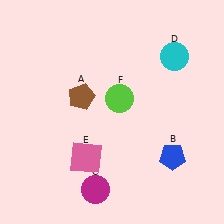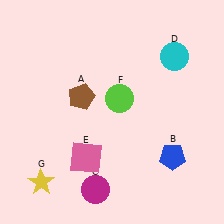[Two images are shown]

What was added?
A yellow star (G) was added in Image 2.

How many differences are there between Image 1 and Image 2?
There is 1 difference between the two images.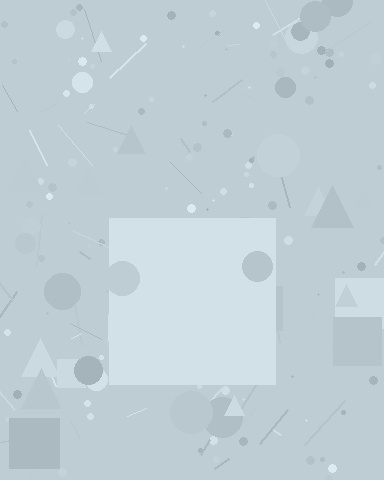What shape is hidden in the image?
A square is hidden in the image.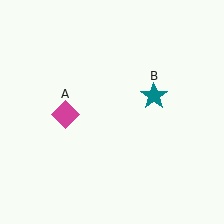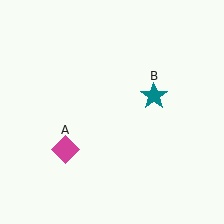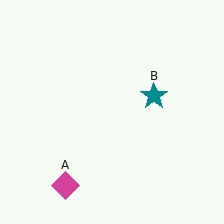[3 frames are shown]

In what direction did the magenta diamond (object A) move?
The magenta diamond (object A) moved down.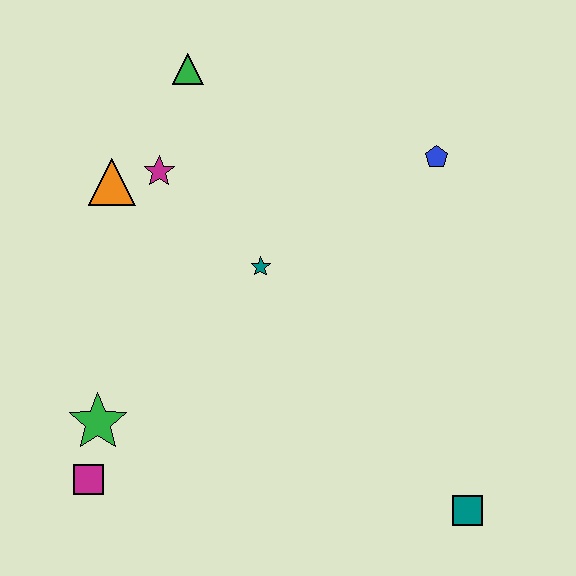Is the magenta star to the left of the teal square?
Yes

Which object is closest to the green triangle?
The magenta star is closest to the green triangle.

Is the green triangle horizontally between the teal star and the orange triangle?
Yes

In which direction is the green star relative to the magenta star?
The green star is below the magenta star.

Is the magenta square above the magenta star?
No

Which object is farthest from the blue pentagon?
The magenta square is farthest from the blue pentagon.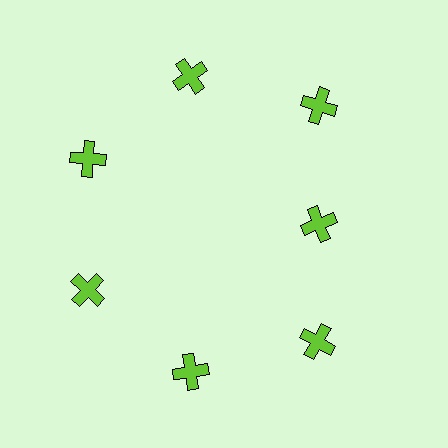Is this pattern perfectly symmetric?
No. The 7 lime crosses are arranged in a ring, but one element near the 3 o'clock position is pulled inward toward the center, breaking the 7-fold rotational symmetry.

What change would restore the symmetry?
The symmetry would be restored by moving it outward, back onto the ring so that all 7 crosses sit at equal angles and equal distance from the center.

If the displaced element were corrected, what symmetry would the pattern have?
It would have 7-fold rotational symmetry — the pattern would map onto itself every 51 degrees.